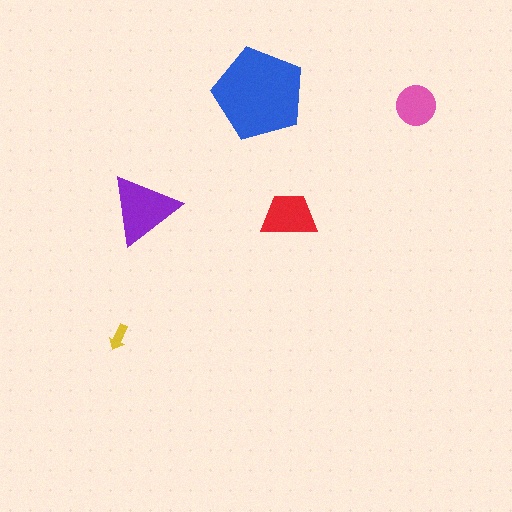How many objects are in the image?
There are 5 objects in the image.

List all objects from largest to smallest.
The blue pentagon, the purple triangle, the red trapezoid, the pink circle, the yellow arrow.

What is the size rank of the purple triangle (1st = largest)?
2nd.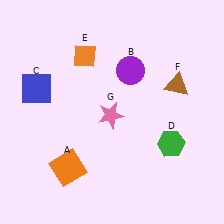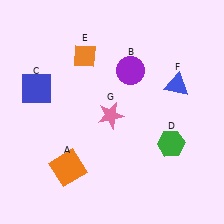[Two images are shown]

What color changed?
The triangle (F) changed from brown in Image 1 to blue in Image 2.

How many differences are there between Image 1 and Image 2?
There is 1 difference between the two images.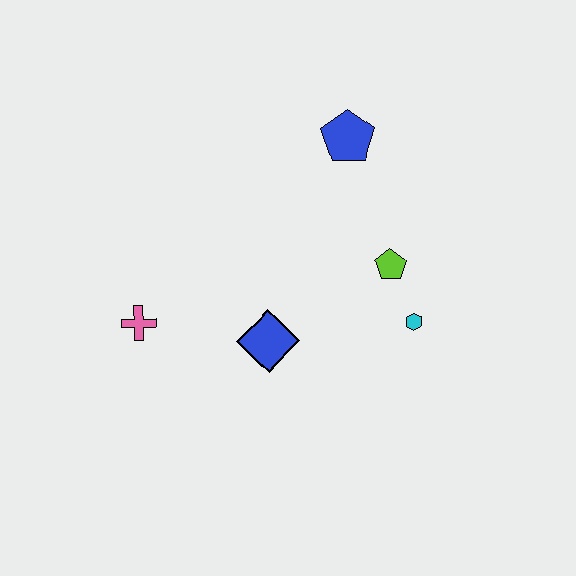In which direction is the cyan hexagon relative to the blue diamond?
The cyan hexagon is to the right of the blue diamond.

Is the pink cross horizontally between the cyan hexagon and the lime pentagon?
No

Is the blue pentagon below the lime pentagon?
No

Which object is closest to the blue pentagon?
The lime pentagon is closest to the blue pentagon.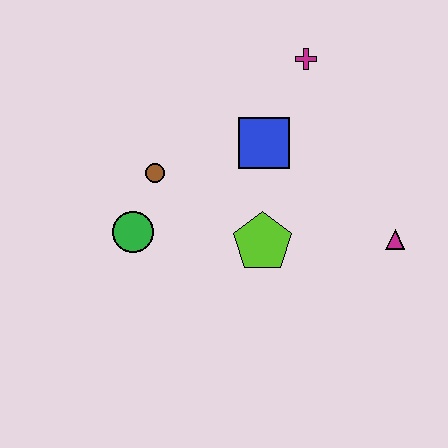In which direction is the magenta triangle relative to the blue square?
The magenta triangle is to the right of the blue square.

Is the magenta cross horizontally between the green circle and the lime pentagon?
No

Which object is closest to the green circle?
The brown circle is closest to the green circle.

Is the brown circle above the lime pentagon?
Yes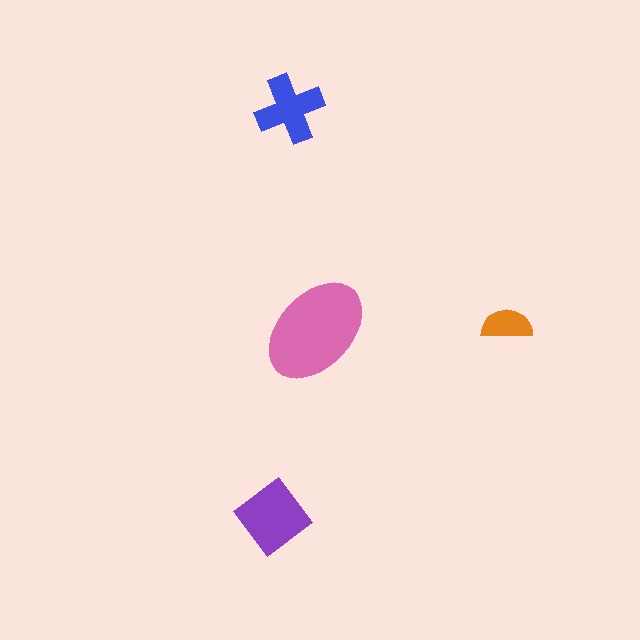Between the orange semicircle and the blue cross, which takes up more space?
The blue cross.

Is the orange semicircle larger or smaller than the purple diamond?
Smaller.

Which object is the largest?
The pink ellipse.